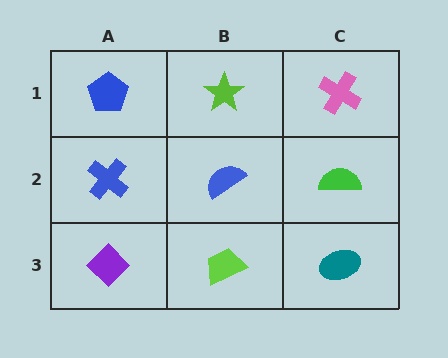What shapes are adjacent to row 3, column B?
A blue semicircle (row 2, column B), a purple diamond (row 3, column A), a teal ellipse (row 3, column C).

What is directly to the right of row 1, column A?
A lime star.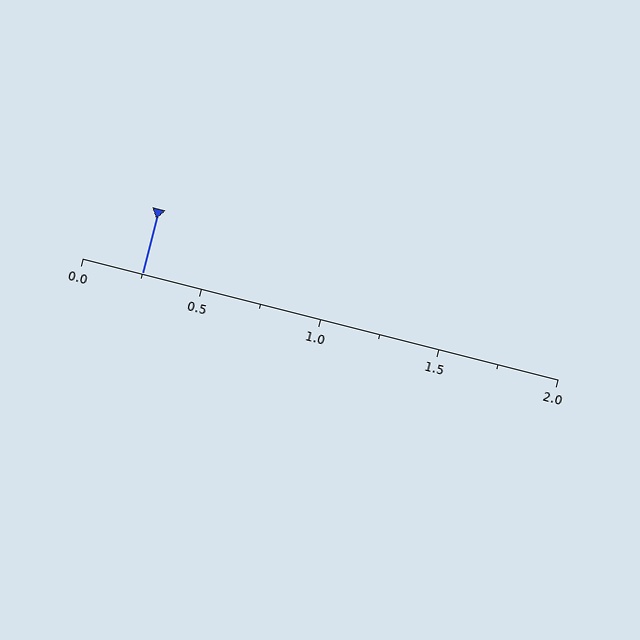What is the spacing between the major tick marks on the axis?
The major ticks are spaced 0.5 apart.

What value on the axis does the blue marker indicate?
The marker indicates approximately 0.25.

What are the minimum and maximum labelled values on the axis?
The axis runs from 0.0 to 2.0.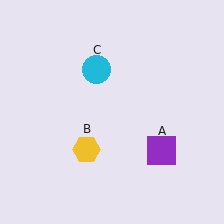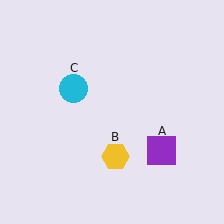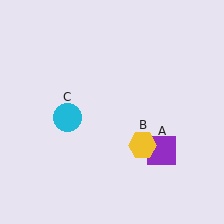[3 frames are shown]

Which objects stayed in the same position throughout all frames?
Purple square (object A) remained stationary.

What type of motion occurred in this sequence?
The yellow hexagon (object B), cyan circle (object C) rotated counterclockwise around the center of the scene.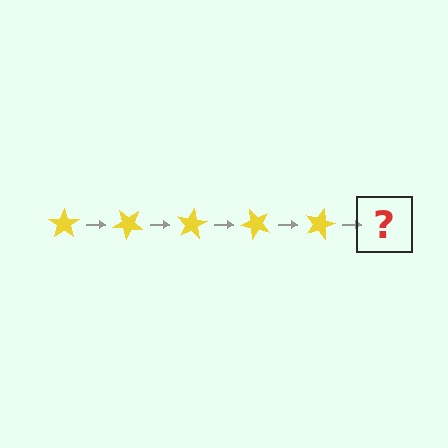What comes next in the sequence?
The next element should be a yellow star rotated 200 degrees.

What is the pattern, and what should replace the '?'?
The pattern is that the star rotates 40 degrees each step. The '?' should be a yellow star rotated 200 degrees.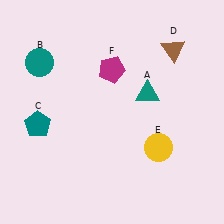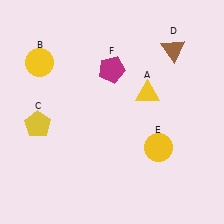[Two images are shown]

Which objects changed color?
A changed from teal to yellow. B changed from teal to yellow. C changed from teal to yellow.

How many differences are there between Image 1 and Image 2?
There are 3 differences between the two images.